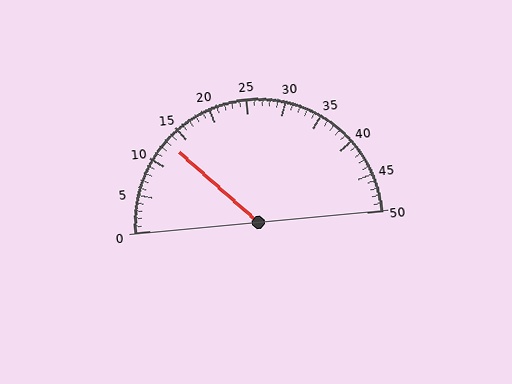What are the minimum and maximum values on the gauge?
The gauge ranges from 0 to 50.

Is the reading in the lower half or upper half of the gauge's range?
The reading is in the lower half of the range (0 to 50).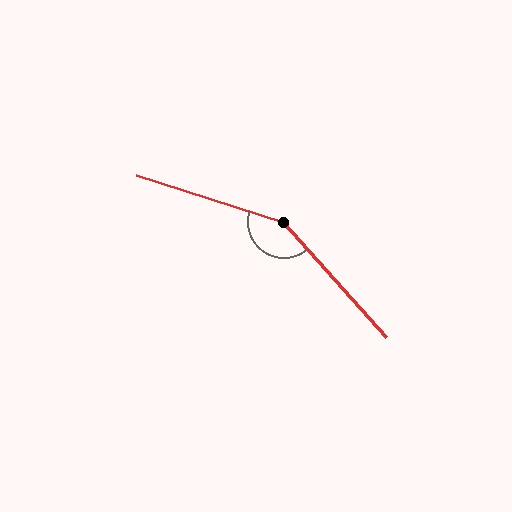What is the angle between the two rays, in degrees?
Approximately 149 degrees.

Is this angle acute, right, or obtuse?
It is obtuse.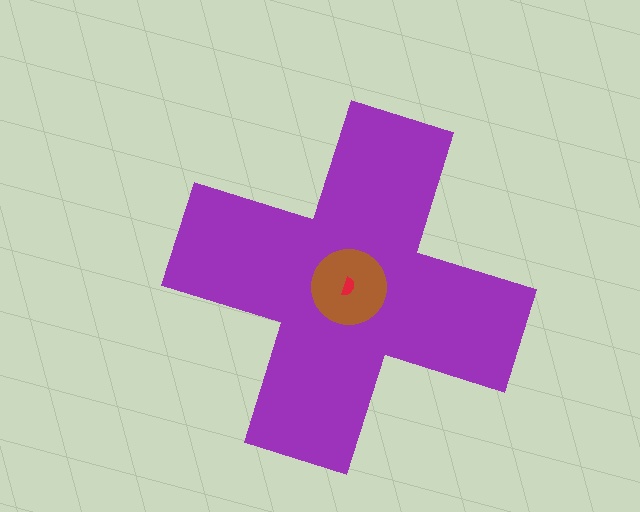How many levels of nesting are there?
3.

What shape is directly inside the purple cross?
The brown circle.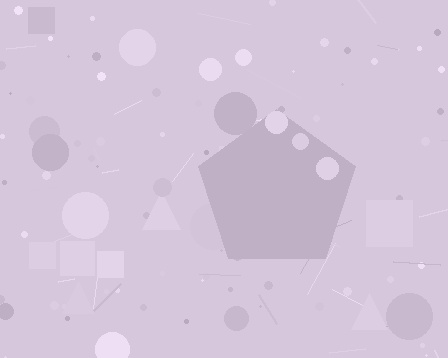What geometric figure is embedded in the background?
A pentagon is embedded in the background.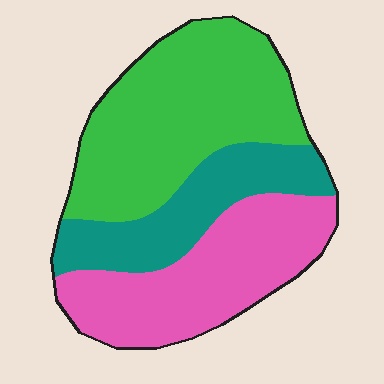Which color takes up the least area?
Teal, at roughly 25%.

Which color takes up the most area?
Green, at roughly 45%.